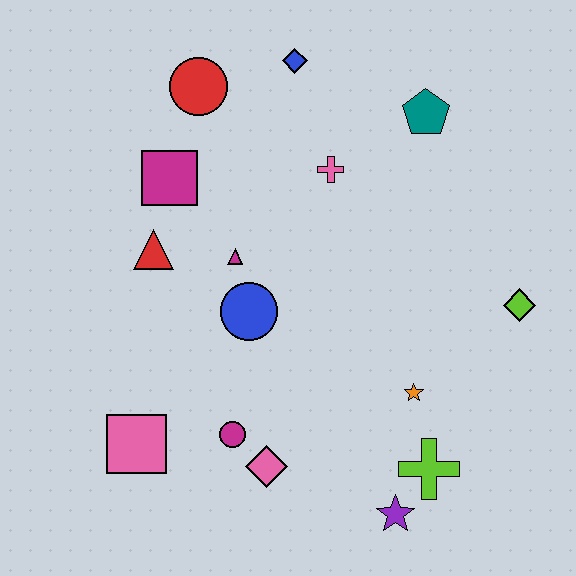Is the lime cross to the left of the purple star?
No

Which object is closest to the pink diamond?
The magenta circle is closest to the pink diamond.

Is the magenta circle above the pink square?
Yes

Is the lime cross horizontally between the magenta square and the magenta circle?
No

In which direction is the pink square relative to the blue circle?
The pink square is below the blue circle.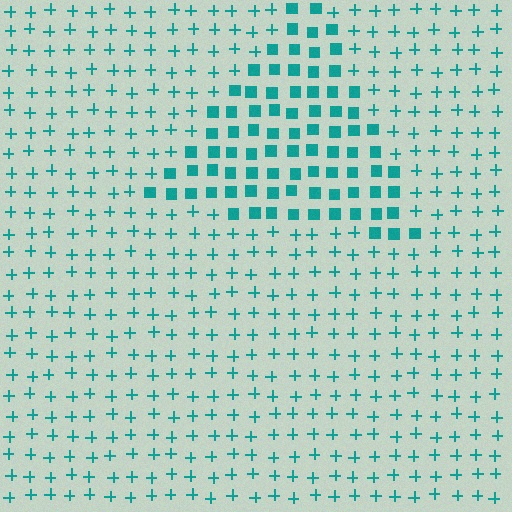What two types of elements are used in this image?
The image uses squares inside the triangle region and plus signs outside it.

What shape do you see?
I see a triangle.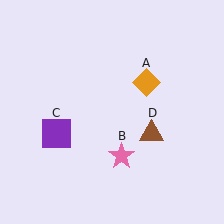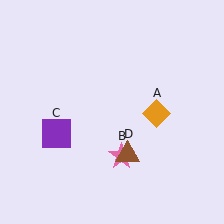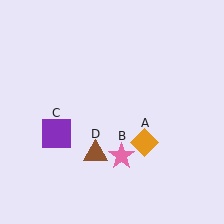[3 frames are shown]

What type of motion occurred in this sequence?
The orange diamond (object A), brown triangle (object D) rotated clockwise around the center of the scene.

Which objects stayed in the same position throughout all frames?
Pink star (object B) and purple square (object C) remained stationary.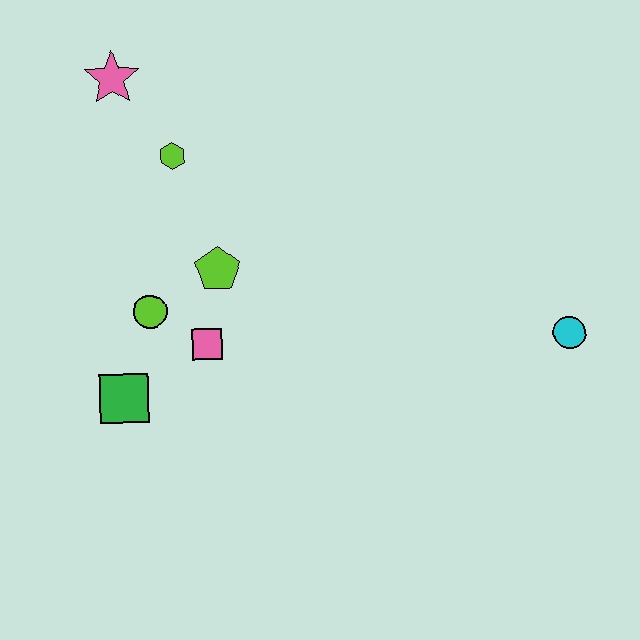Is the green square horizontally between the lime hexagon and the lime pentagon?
No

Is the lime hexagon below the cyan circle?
No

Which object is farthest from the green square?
The cyan circle is farthest from the green square.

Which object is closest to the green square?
The lime circle is closest to the green square.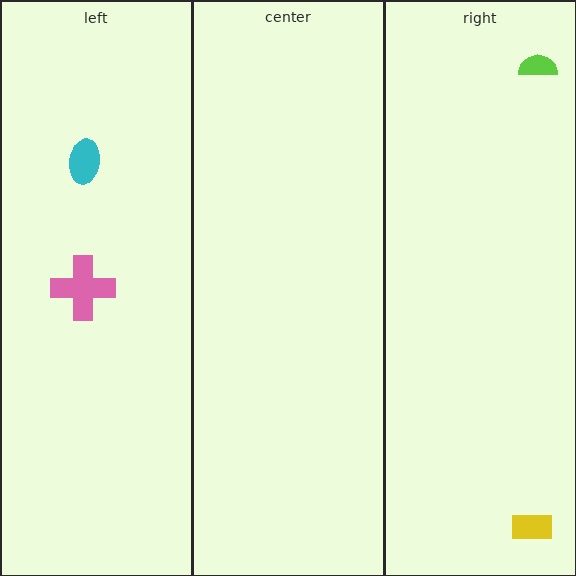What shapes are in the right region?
The yellow rectangle, the lime semicircle.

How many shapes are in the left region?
2.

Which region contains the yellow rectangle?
The right region.